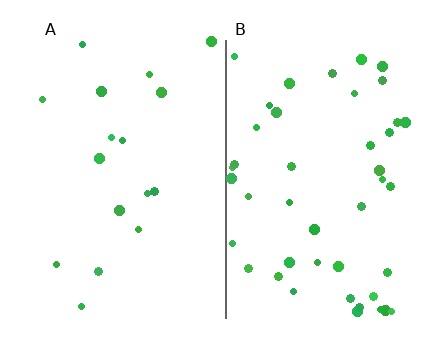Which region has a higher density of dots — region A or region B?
B (the right).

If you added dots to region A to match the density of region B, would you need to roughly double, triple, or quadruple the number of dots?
Approximately triple.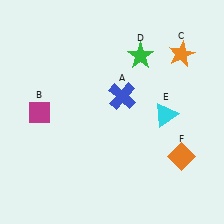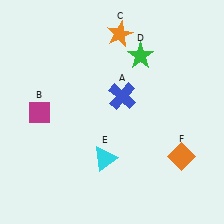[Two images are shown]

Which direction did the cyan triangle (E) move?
The cyan triangle (E) moved left.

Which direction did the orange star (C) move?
The orange star (C) moved left.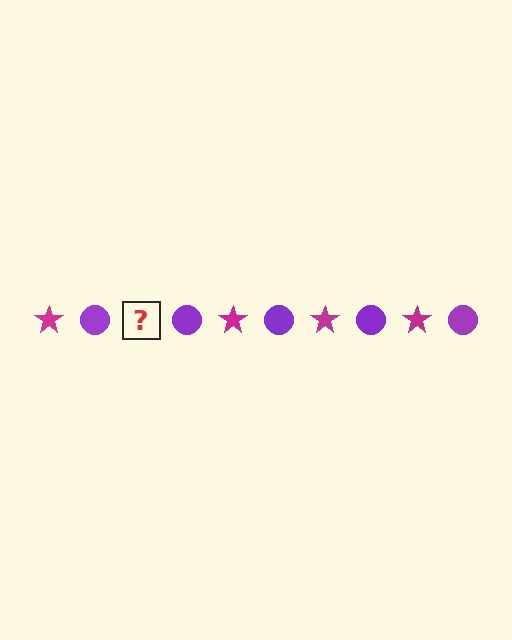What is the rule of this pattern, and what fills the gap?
The rule is that the pattern alternates between magenta star and purple circle. The gap should be filled with a magenta star.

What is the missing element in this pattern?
The missing element is a magenta star.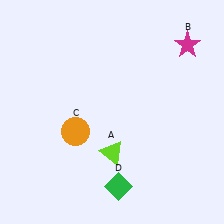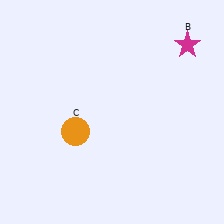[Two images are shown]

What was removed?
The green diamond (D), the lime triangle (A) were removed in Image 2.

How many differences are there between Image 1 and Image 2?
There are 2 differences between the two images.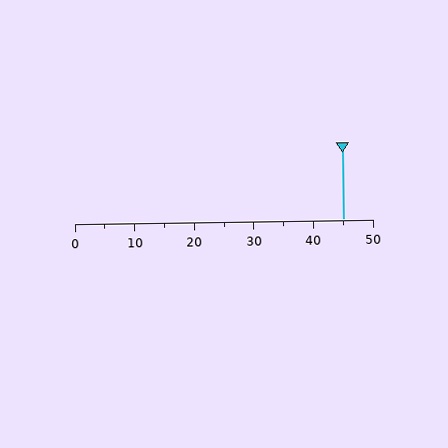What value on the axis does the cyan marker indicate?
The marker indicates approximately 45.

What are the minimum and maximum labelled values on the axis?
The axis runs from 0 to 50.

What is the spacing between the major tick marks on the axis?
The major ticks are spaced 10 apart.